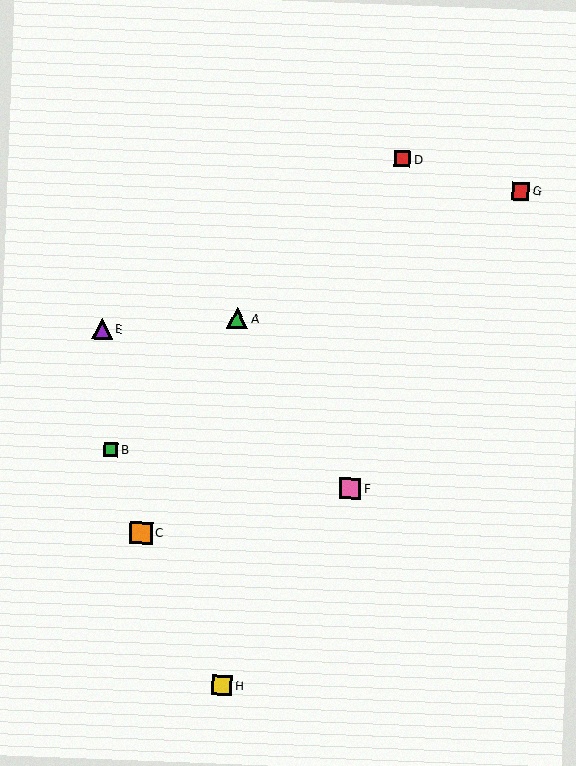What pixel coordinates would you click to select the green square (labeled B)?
Click at (111, 450) to select the green square B.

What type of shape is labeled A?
Shape A is a green triangle.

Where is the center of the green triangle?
The center of the green triangle is at (237, 318).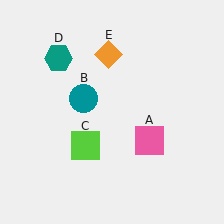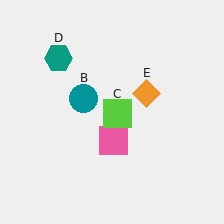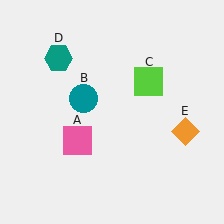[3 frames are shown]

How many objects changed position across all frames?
3 objects changed position: pink square (object A), lime square (object C), orange diamond (object E).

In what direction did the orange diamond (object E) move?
The orange diamond (object E) moved down and to the right.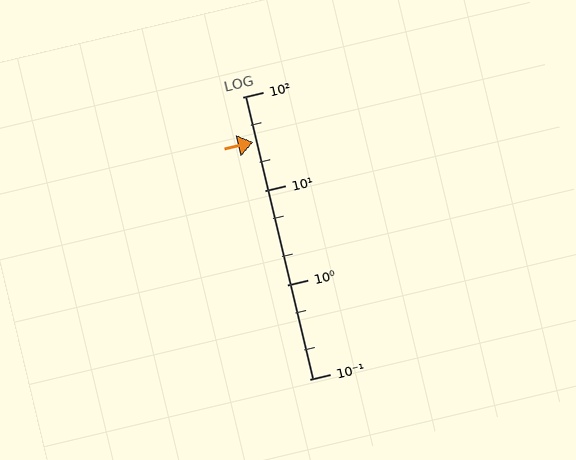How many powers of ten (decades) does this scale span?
The scale spans 3 decades, from 0.1 to 100.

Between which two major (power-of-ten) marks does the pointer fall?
The pointer is between 10 and 100.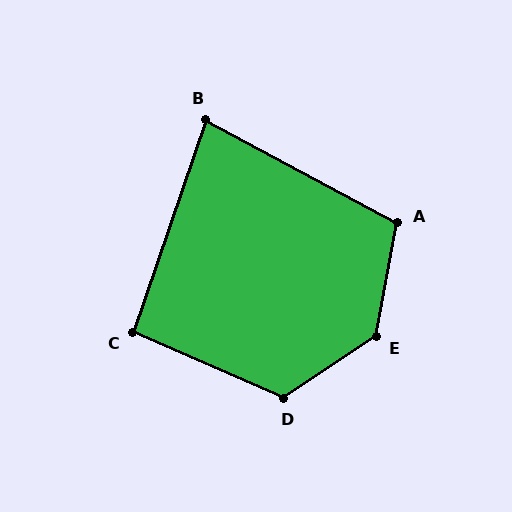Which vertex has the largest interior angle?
E, at approximately 134 degrees.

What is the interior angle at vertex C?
Approximately 95 degrees (approximately right).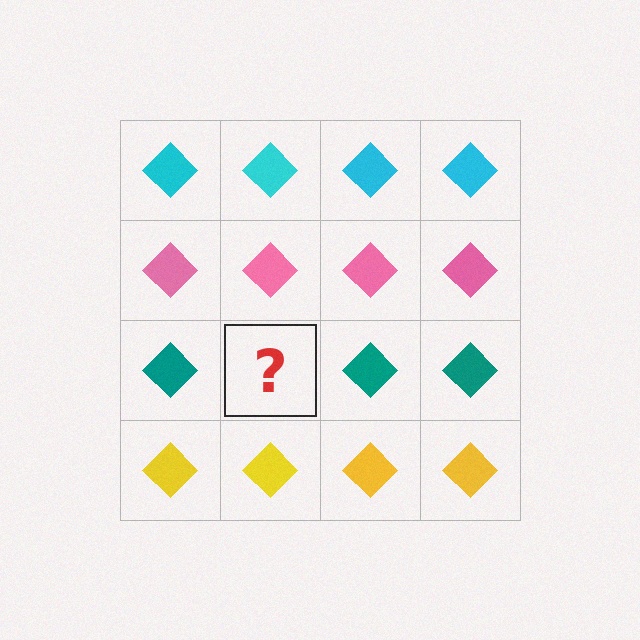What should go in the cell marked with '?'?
The missing cell should contain a teal diamond.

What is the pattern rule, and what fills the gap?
The rule is that each row has a consistent color. The gap should be filled with a teal diamond.